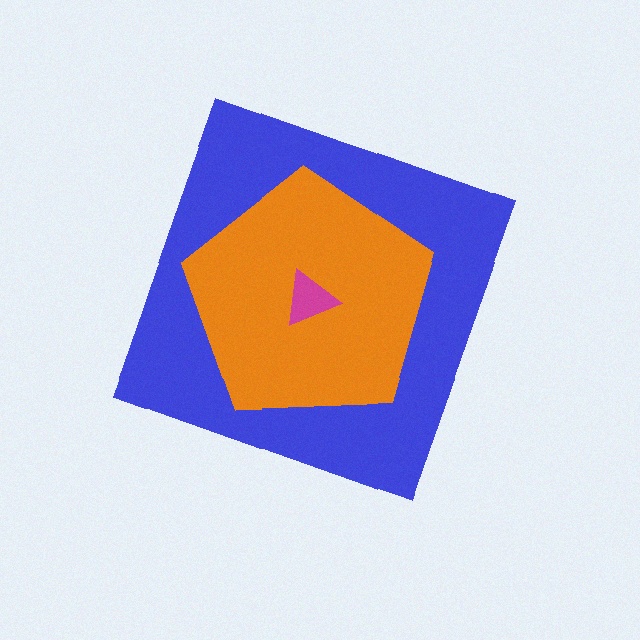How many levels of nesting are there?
3.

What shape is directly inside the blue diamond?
The orange pentagon.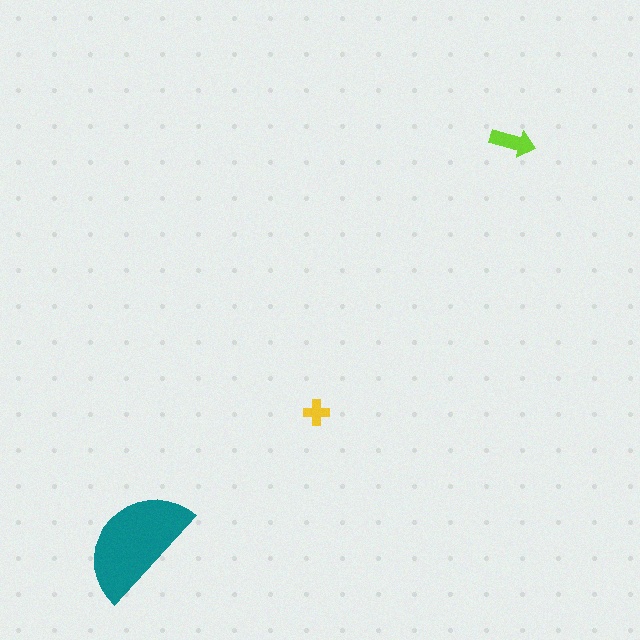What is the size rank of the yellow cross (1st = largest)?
3rd.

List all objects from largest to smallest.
The teal semicircle, the lime arrow, the yellow cross.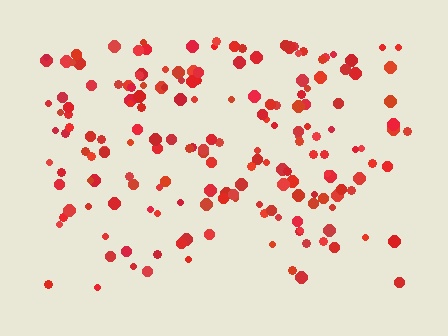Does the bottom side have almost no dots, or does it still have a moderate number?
Still a moderate number, just noticeably fewer than the top.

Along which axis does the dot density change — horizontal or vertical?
Vertical.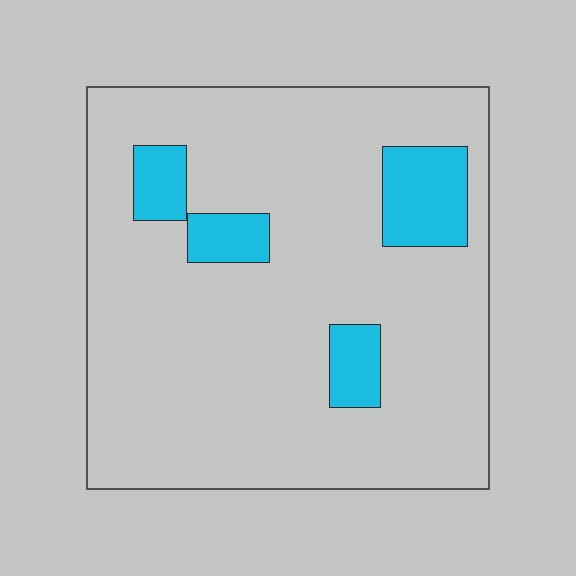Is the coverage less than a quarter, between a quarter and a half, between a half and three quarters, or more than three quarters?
Less than a quarter.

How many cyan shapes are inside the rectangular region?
4.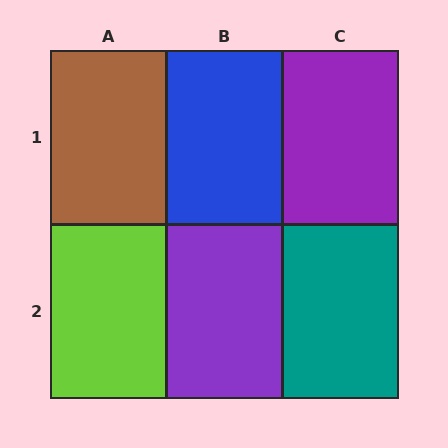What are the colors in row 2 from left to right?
Lime, purple, teal.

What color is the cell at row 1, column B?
Blue.